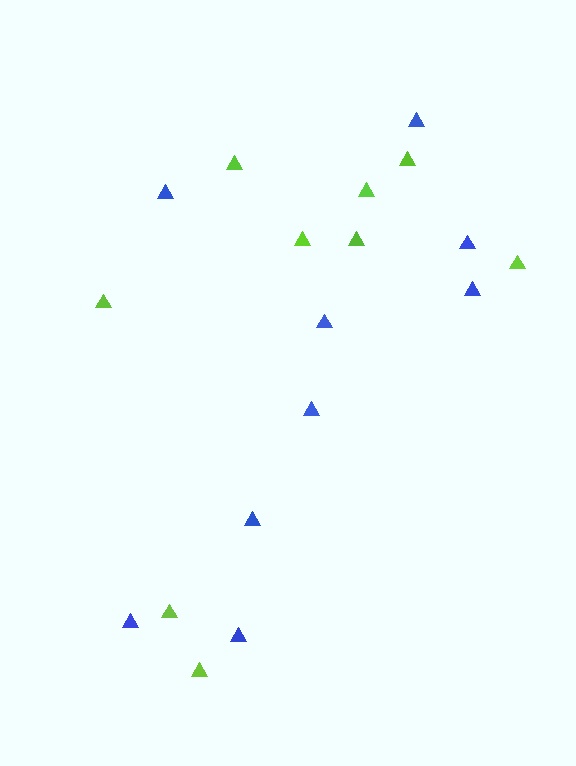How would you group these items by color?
There are 2 groups: one group of lime triangles (9) and one group of blue triangles (9).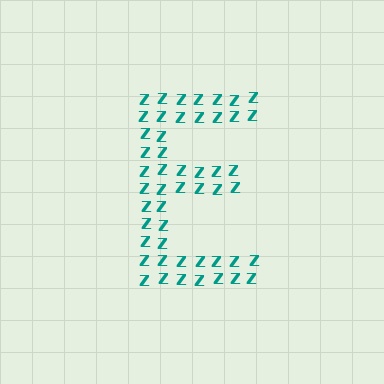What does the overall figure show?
The overall figure shows the letter E.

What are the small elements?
The small elements are letter Z's.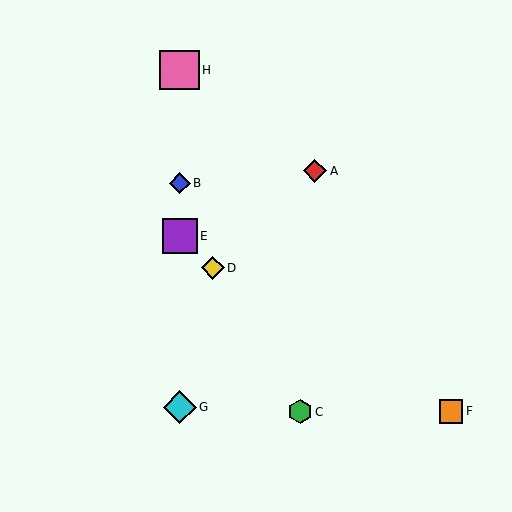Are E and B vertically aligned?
Yes, both are at x≈180.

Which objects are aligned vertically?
Objects B, E, G, H are aligned vertically.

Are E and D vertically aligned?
No, E is at x≈180 and D is at x≈213.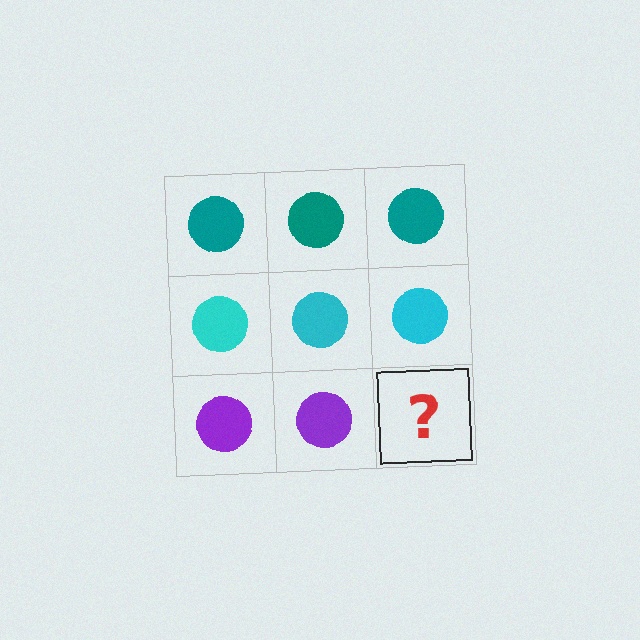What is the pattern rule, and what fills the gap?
The rule is that each row has a consistent color. The gap should be filled with a purple circle.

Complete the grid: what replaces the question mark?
The question mark should be replaced with a purple circle.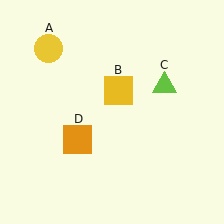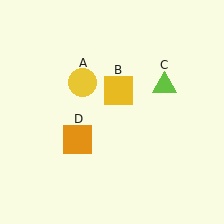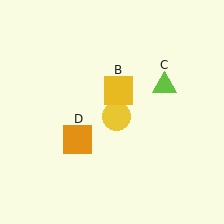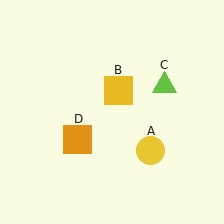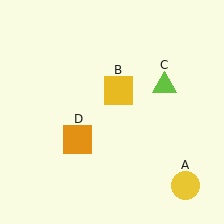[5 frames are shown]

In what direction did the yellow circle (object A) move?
The yellow circle (object A) moved down and to the right.